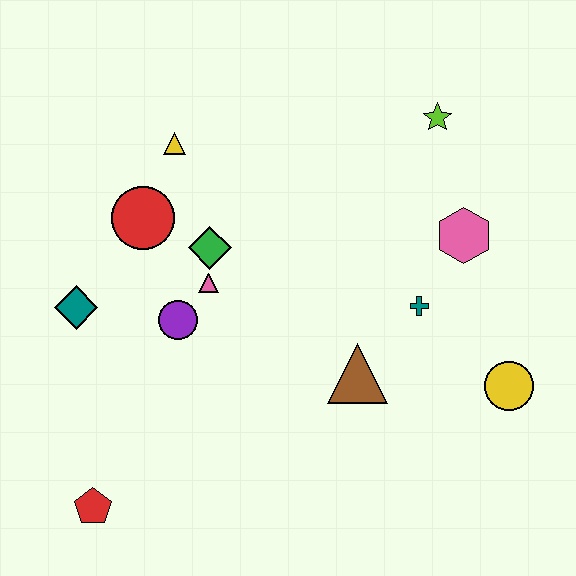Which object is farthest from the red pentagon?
The lime star is farthest from the red pentagon.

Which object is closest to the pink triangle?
The green diamond is closest to the pink triangle.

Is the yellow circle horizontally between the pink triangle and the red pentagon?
No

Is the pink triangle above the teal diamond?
Yes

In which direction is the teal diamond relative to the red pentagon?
The teal diamond is above the red pentagon.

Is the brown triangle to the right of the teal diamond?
Yes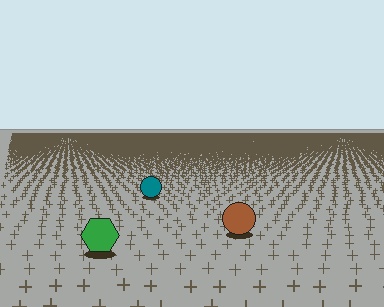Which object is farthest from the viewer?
The teal circle is farthest from the viewer. It appears smaller and the ground texture around it is denser.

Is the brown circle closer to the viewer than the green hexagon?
No. The green hexagon is closer — you can tell from the texture gradient: the ground texture is coarser near it.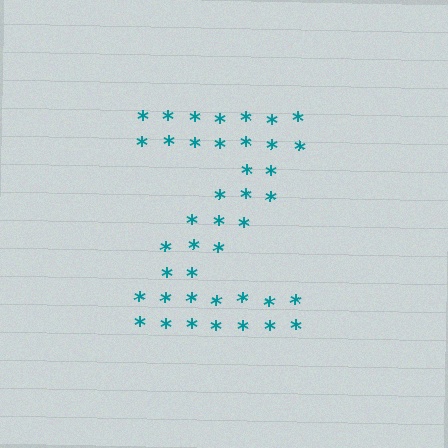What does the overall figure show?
The overall figure shows the letter Z.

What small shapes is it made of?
It is made of small asterisks.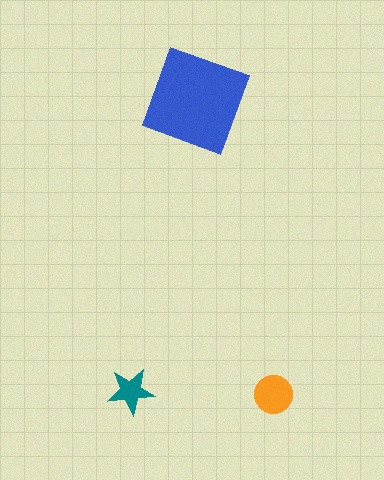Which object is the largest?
The blue diamond.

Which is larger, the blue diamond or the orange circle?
The blue diamond.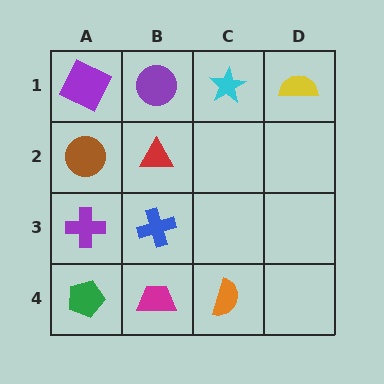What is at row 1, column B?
A purple circle.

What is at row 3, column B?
A blue cross.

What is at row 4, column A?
A green pentagon.